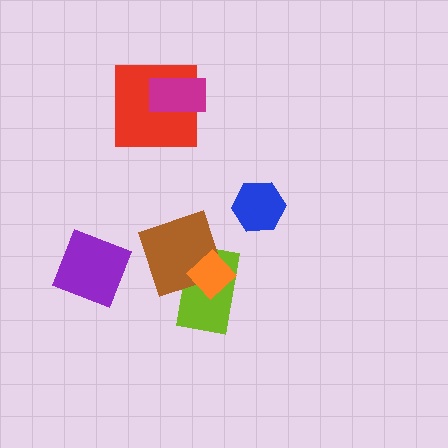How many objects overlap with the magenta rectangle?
1 object overlaps with the magenta rectangle.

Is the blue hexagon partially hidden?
No, no other shape covers it.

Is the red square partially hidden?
Yes, it is partially covered by another shape.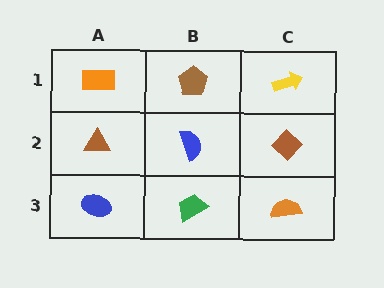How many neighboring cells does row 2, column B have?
4.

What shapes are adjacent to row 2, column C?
A yellow arrow (row 1, column C), an orange semicircle (row 3, column C), a blue semicircle (row 2, column B).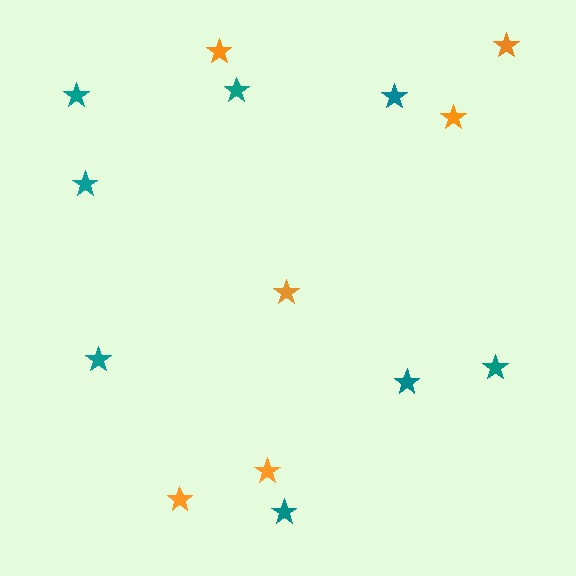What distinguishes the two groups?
There are 2 groups: one group of orange stars (6) and one group of teal stars (8).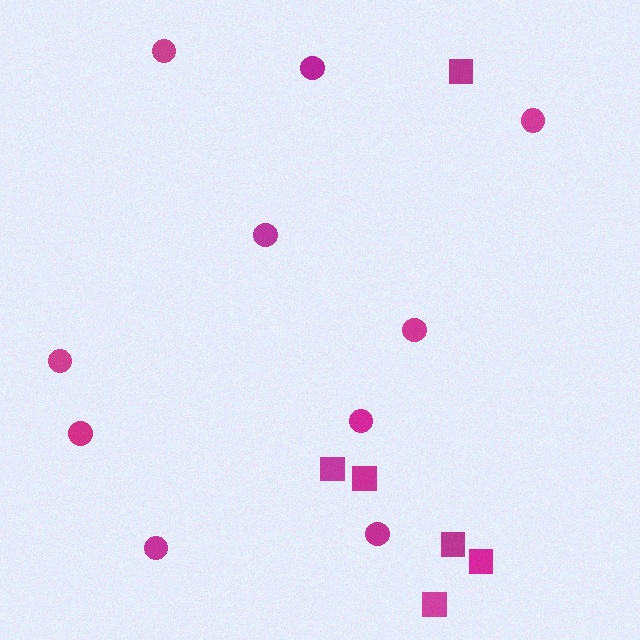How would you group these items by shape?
There are 2 groups: one group of circles (10) and one group of squares (6).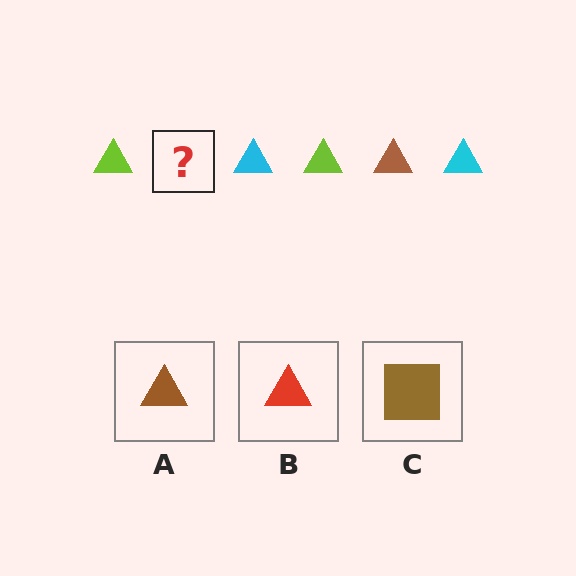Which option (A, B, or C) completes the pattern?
A.